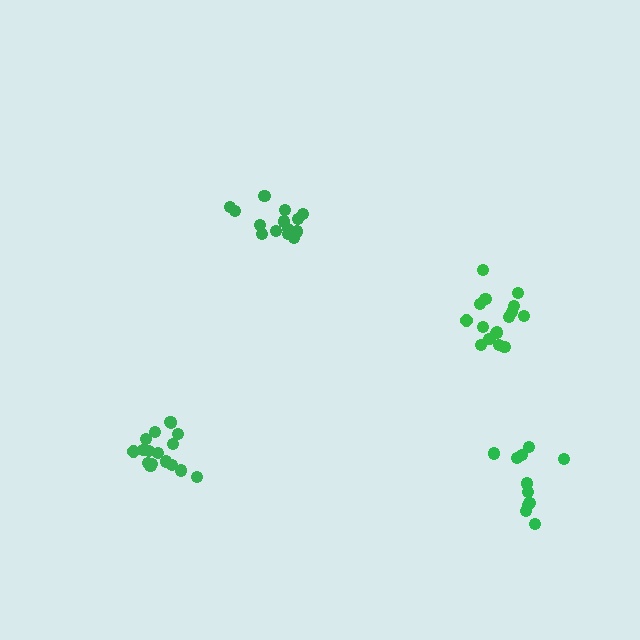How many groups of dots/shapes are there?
There are 4 groups.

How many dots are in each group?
Group 1: 17 dots, Group 2: 16 dots, Group 3: 11 dots, Group 4: 15 dots (59 total).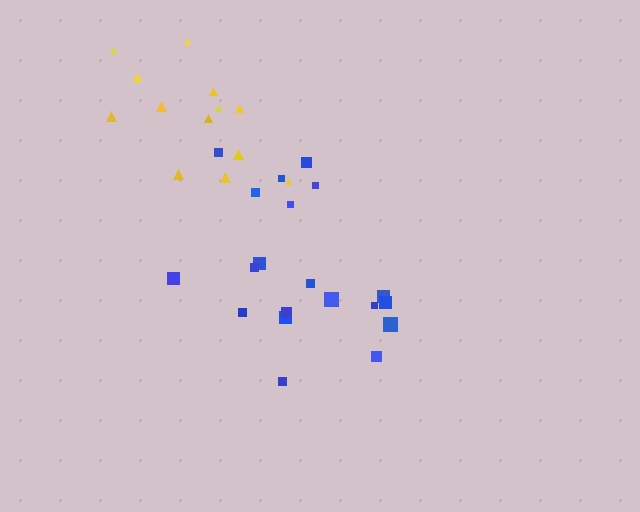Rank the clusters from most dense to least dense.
blue, yellow.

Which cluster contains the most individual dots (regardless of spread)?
Blue (21).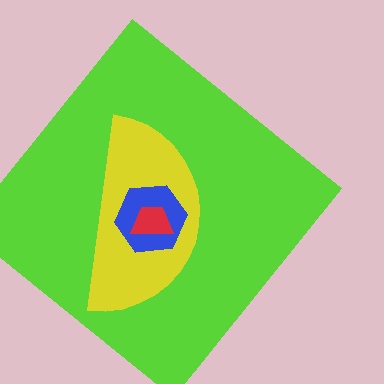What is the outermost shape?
The lime diamond.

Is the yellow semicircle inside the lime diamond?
Yes.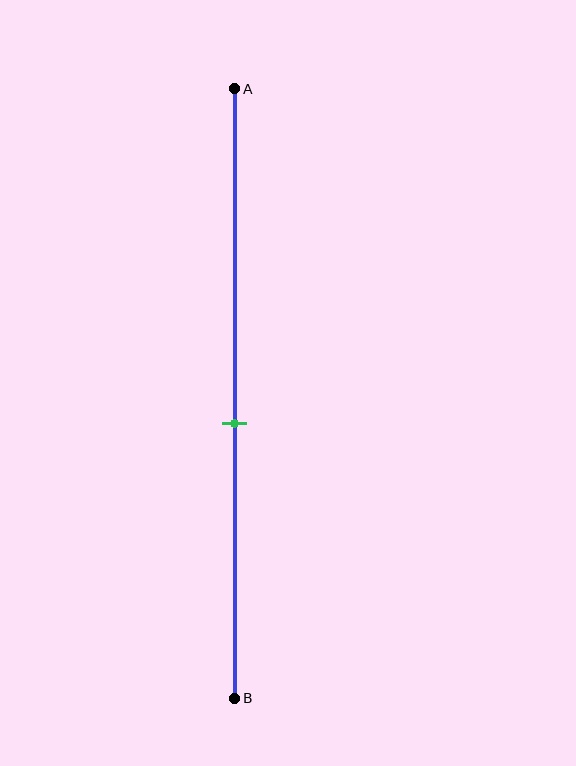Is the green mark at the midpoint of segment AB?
No, the mark is at about 55% from A, not at the 50% midpoint.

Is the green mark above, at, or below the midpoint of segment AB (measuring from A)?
The green mark is below the midpoint of segment AB.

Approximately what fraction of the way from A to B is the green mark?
The green mark is approximately 55% of the way from A to B.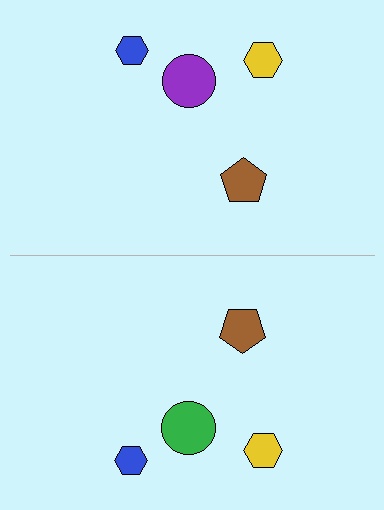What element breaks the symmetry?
The green circle on the bottom side breaks the symmetry — its mirror counterpart is purple.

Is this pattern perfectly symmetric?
No, the pattern is not perfectly symmetric. The green circle on the bottom side breaks the symmetry — its mirror counterpart is purple.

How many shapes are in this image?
There are 8 shapes in this image.